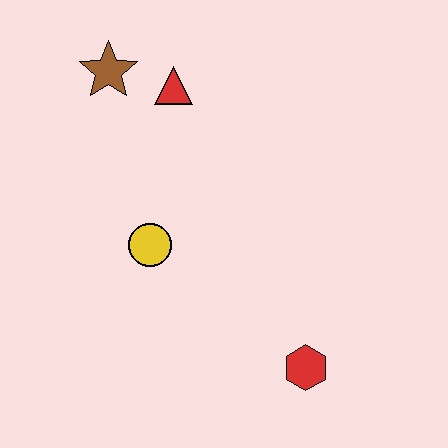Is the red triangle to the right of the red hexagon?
No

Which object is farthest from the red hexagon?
The brown star is farthest from the red hexagon.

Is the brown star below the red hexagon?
No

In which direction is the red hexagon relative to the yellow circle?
The red hexagon is to the right of the yellow circle.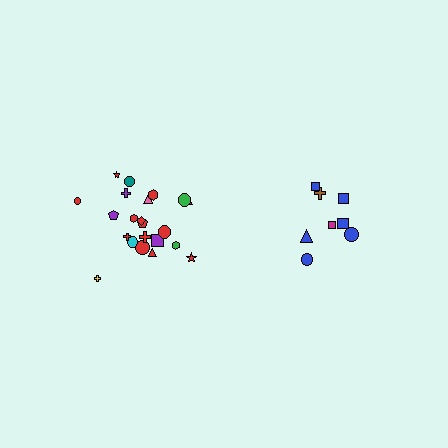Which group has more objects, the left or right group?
The left group.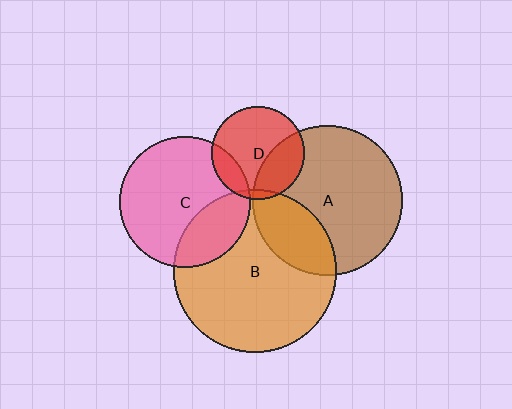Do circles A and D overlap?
Yes.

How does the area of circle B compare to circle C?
Approximately 1.5 times.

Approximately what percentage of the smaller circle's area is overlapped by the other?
Approximately 30%.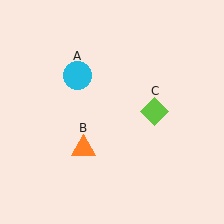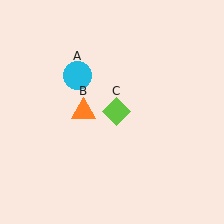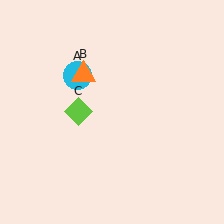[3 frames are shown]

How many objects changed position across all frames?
2 objects changed position: orange triangle (object B), lime diamond (object C).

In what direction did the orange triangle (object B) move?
The orange triangle (object B) moved up.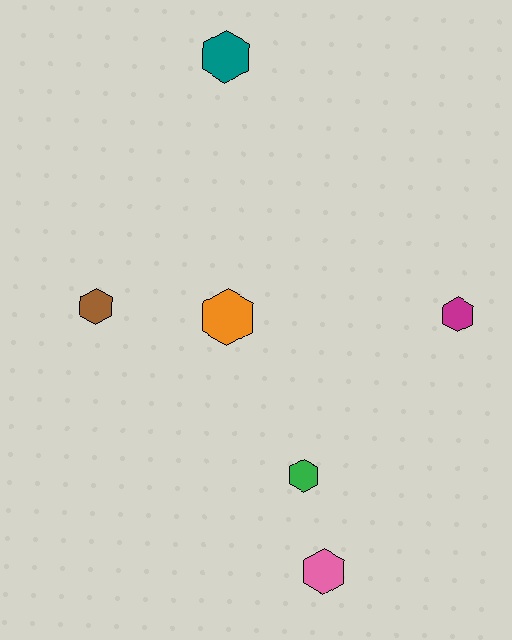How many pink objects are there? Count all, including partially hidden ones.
There is 1 pink object.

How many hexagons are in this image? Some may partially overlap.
There are 6 hexagons.